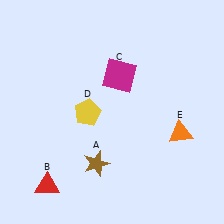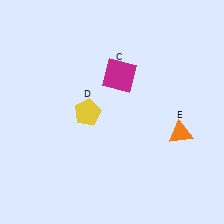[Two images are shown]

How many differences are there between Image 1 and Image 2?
There are 2 differences between the two images.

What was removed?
The brown star (A), the red triangle (B) were removed in Image 2.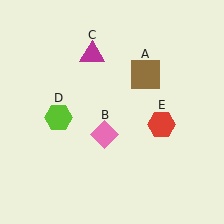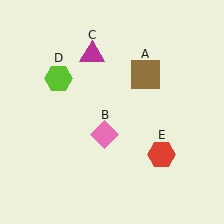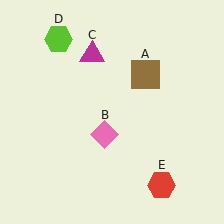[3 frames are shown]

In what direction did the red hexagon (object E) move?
The red hexagon (object E) moved down.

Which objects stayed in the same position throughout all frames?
Brown square (object A) and pink diamond (object B) and magenta triangle (object C) remained stationary.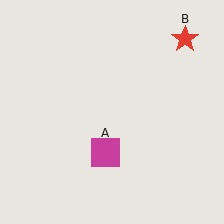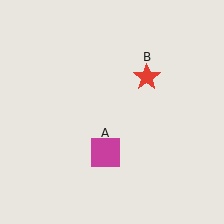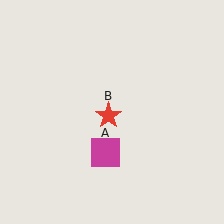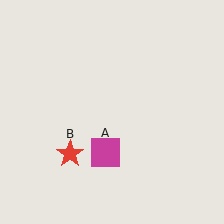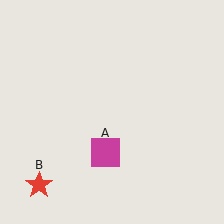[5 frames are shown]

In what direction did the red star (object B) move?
The red star (object B) moved down and to the left.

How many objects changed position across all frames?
1 object changed position: red star (object B).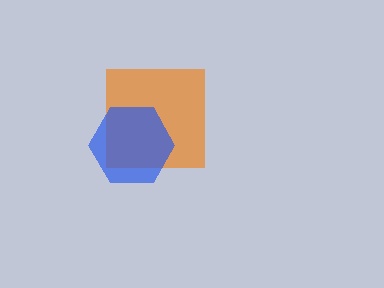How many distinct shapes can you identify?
There are 2 distinct shapes: an orange square, a blue hexagon.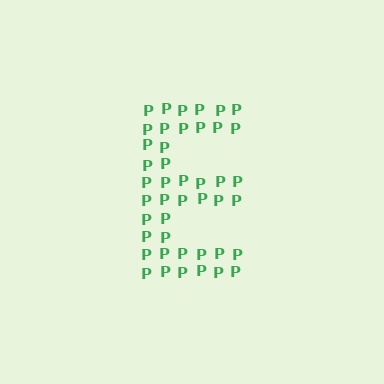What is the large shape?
The large shape is the letter E.